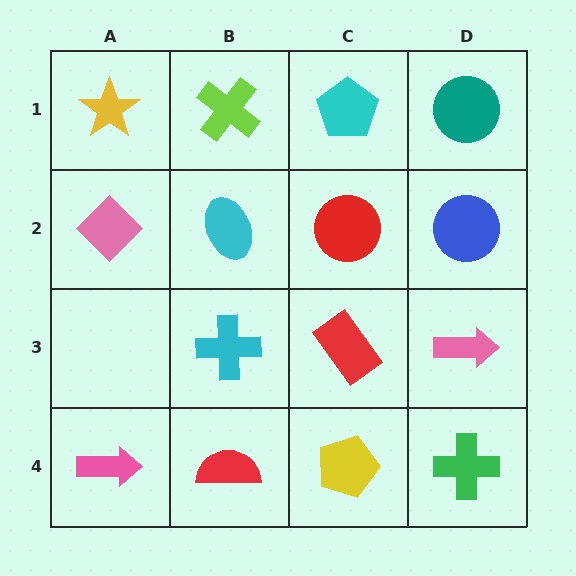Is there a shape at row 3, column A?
No, that cell is empty.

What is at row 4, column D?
A green cross.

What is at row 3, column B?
A cyan cross.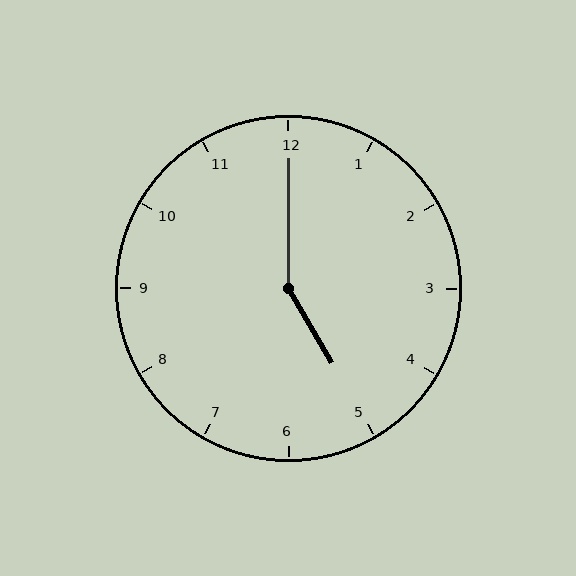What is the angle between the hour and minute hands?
Approximately 150 degrees.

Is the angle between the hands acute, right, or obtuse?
It is obtuse.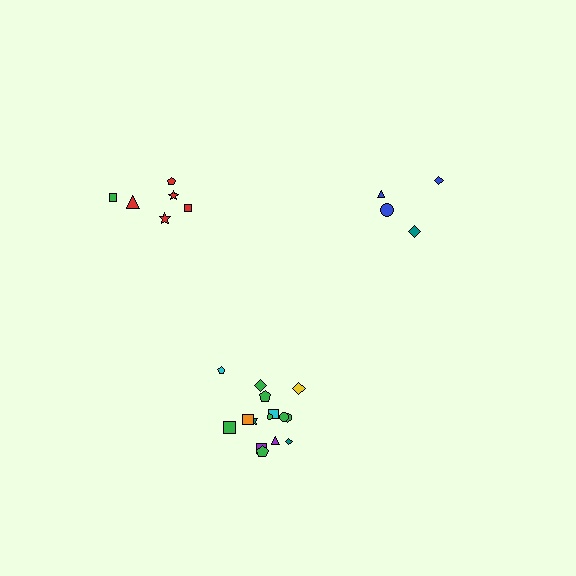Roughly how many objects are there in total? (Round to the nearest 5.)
Roughly 25 objects in total.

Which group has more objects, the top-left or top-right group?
The top-left group.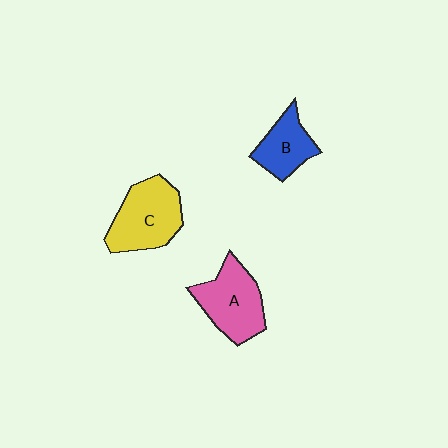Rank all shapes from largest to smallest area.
From largest to smallest: C (yellow), A (pink), B (blue).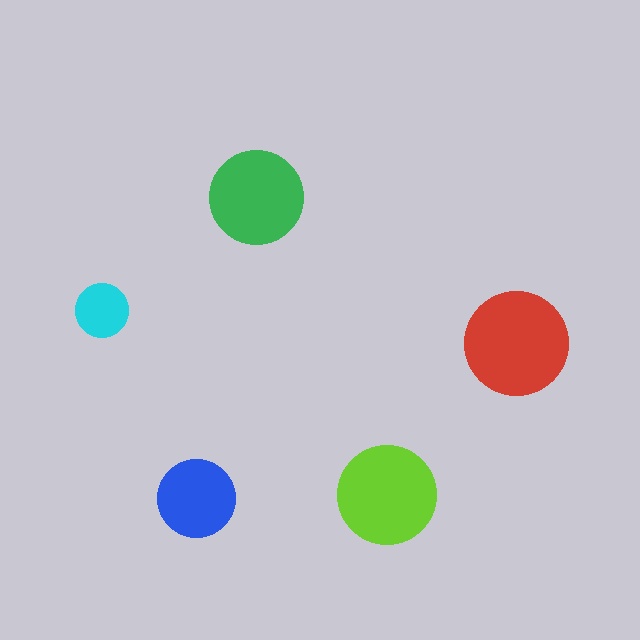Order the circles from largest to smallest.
the red one, the lime one, the green one, the blue one, the cyan one.